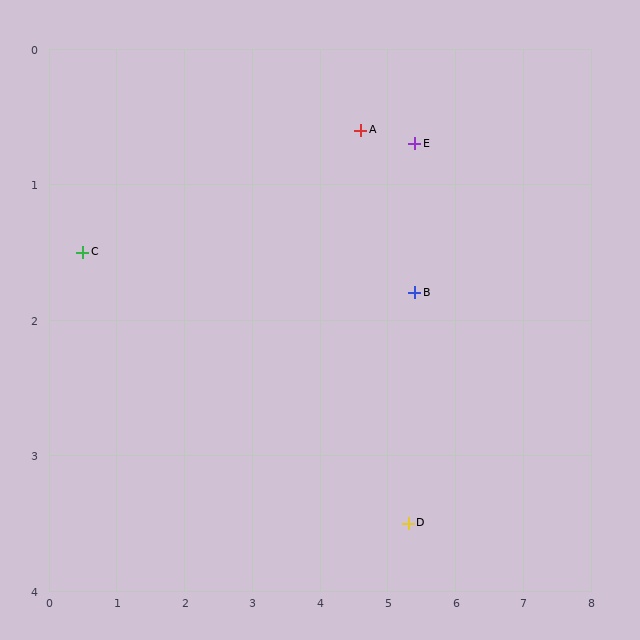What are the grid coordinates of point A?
Point A is at approximately (4.6, 0.6).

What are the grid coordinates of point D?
Point D is at approximately (5.3, 3.5).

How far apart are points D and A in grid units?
Points D and A are about 3.0 grid units apart.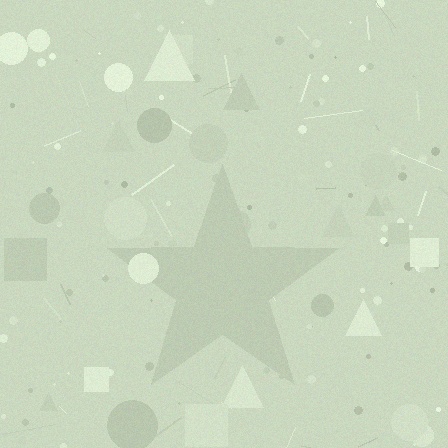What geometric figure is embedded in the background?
A star is embedded in the background.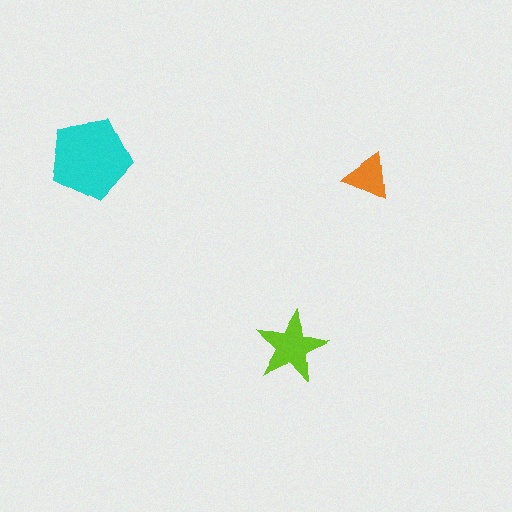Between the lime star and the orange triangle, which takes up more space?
The lime star.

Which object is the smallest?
The orange triangle.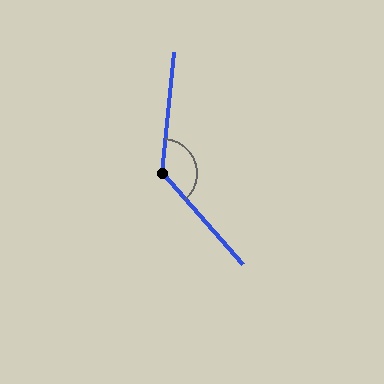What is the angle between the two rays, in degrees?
Approximately 133 degrees.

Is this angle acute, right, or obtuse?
It is obtuse.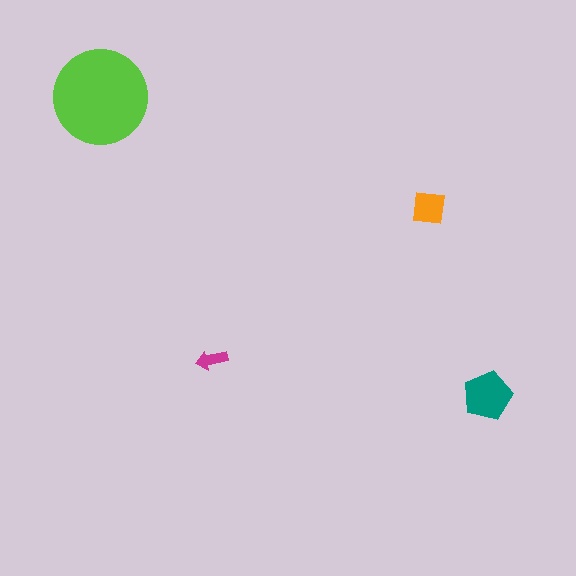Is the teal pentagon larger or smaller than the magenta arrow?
Larger.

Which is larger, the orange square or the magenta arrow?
The orange square.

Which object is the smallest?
The magenta arrow.